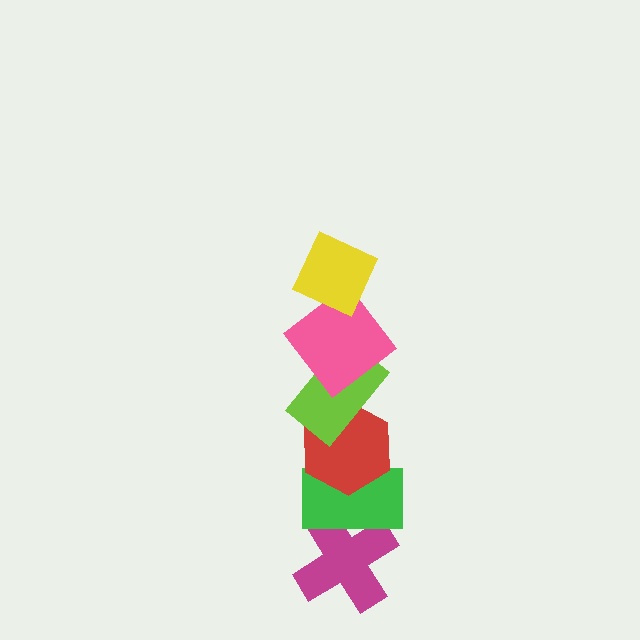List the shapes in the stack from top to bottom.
From top to bottom: the yellow diamond, the pink diamond, the lime rectangle, the red hexagon, the green rectangle, the magenta cross.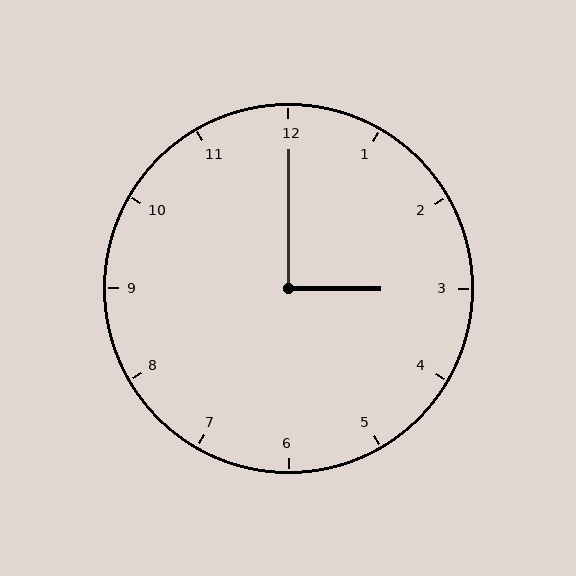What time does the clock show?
3:00.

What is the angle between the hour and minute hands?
Approximately 90 degrees.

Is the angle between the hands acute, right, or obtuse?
It is right.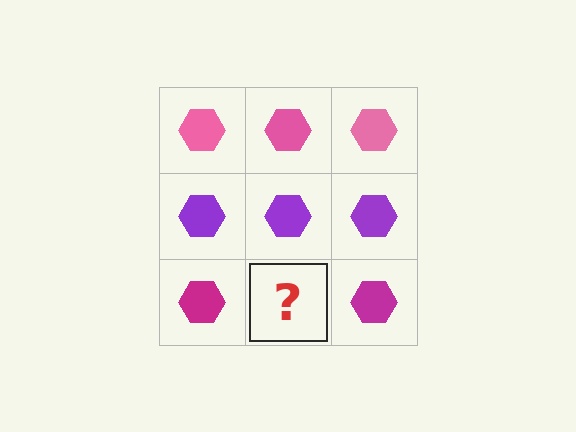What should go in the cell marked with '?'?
The missing cell should contain a magenta hexagon.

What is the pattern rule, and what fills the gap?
The rule is that each row has a consistent color. The gap should be filled with a magenta hexagon.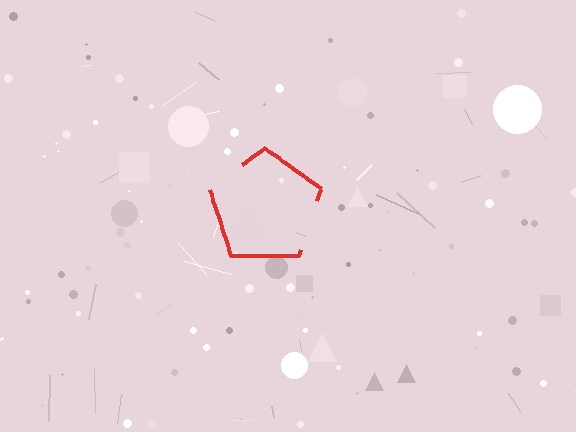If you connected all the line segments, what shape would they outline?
They would outline a pentagon.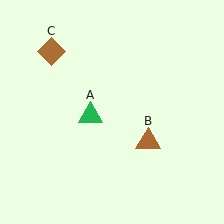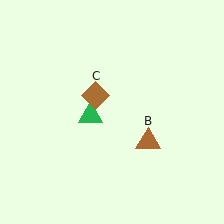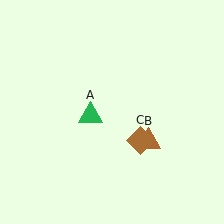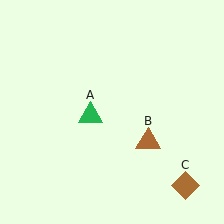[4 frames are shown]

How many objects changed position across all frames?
1 object changed position: brown diamond (object C).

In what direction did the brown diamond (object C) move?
The brown diamond (object C) moved down and to the right.